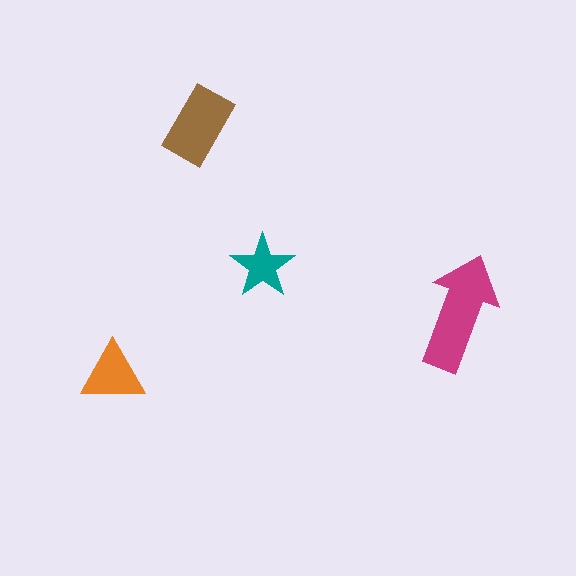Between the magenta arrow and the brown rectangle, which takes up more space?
The magenta arrow.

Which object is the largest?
The magenta arrow.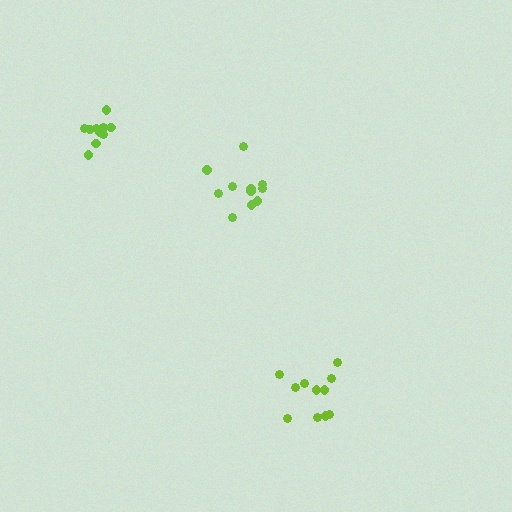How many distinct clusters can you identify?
There are 3 distinct clusters.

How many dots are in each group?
Group 1: 11 dots, Group 2: 11 dots, Group 3: 10 dots (32 total).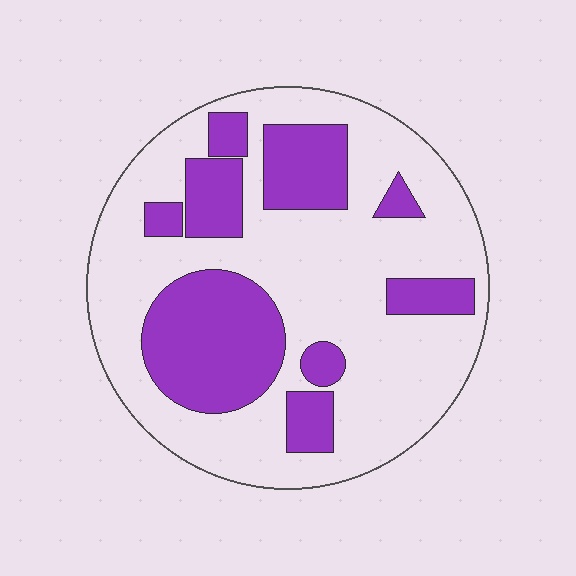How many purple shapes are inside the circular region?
9.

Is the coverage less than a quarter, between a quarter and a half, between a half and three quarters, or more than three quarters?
Between a quarter and a half.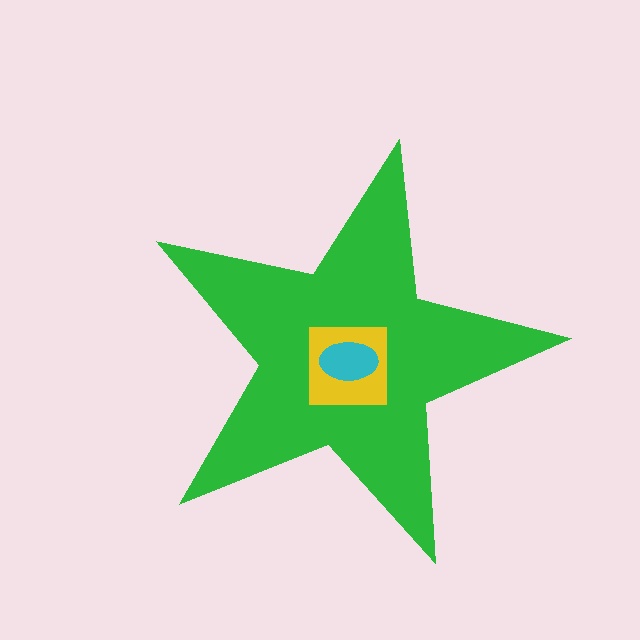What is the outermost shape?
The green star.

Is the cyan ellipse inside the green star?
Yes.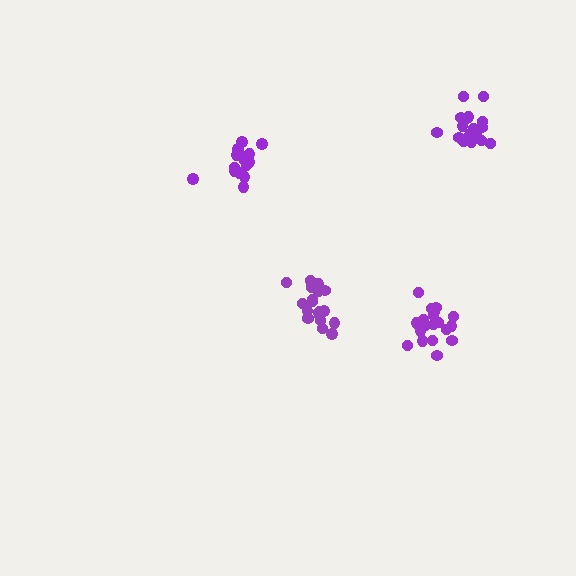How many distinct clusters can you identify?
There are 4 distinct clusters.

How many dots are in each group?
Group 1: 20 dots, Group 2: 21 dots, Group 3: 16 dots, Group 4: 17 dots (74 total).